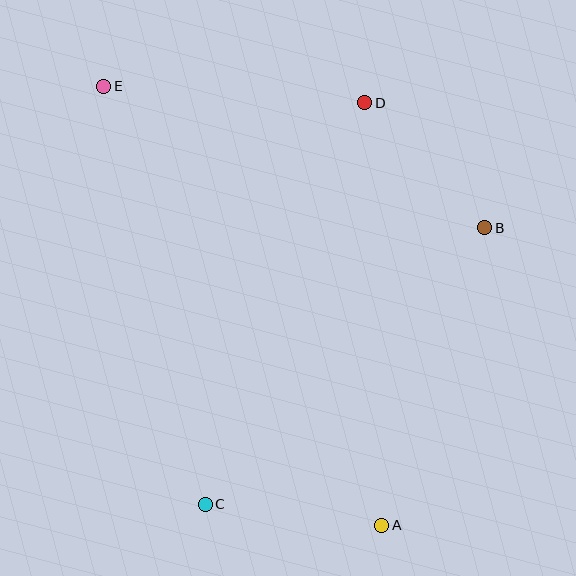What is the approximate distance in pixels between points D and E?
The distance between D and E is approximately 262 pixels.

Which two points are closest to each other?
Points B and D are closest to each other.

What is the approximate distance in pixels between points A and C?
The distance between A and C is approximately 178 pixels.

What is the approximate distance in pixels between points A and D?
The distance between A and D is approximately 423 pixels.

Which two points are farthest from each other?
Points A and E are farthest from each other.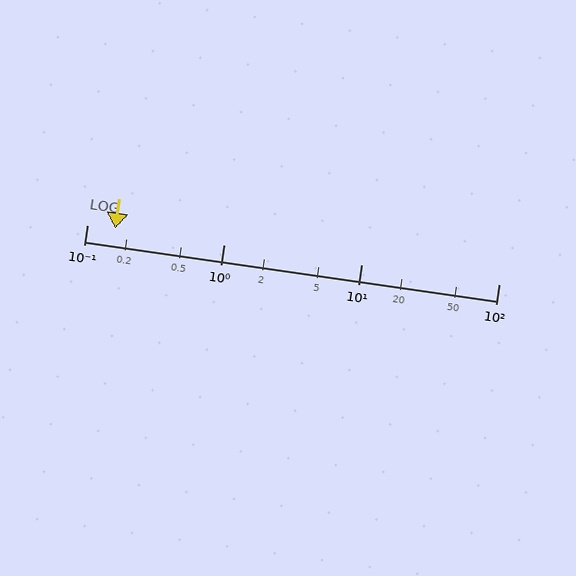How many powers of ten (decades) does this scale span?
The scale spans 3 decades, from 0.1 to 100.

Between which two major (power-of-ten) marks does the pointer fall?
The pointer is between 0.1 and 1.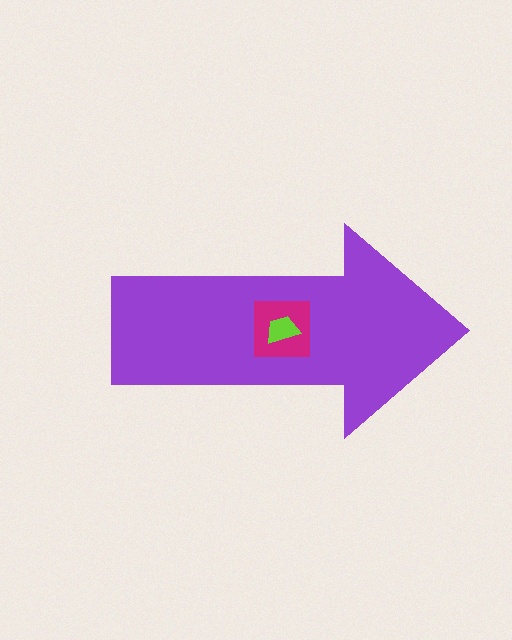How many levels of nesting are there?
3.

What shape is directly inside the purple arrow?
The magenta square.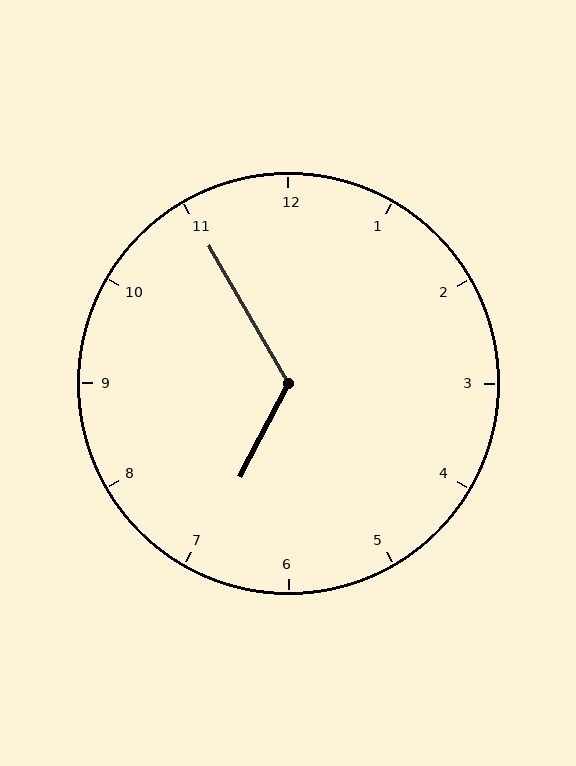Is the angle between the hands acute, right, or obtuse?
It is obtuse.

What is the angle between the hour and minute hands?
Approximately 122 degrees.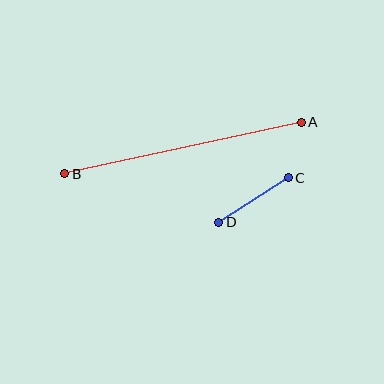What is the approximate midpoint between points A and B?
The midpoint is at approximately (183, 148) pixels.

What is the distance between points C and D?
The distance is approximately 83 pixels.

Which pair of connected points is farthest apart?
Points A and B are farthest apart.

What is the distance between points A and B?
The distance is approximately 242 pixels.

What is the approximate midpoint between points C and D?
The midpoint is at approximately (254, 200) pixels.